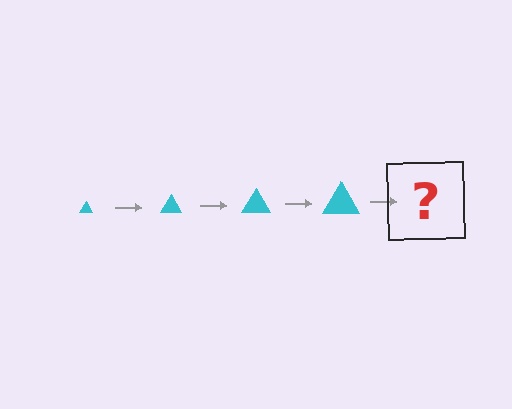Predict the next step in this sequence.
The next step is a cyan triangle, larger than the previous one.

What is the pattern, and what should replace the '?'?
The pattern is that the triangle gets progressively larger each step. The '?' should be a cyan triangle, larger than the previous one.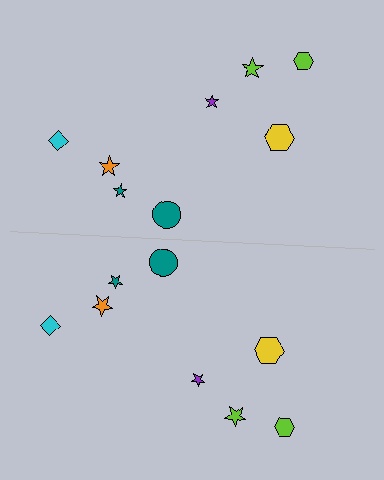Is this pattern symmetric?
Yes, this pattern has bilateral (reflection) symmetry.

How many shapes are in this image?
There are 16 shapes in this image.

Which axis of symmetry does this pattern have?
The pattern has a horizontal axis of symmetry running through the center of the image.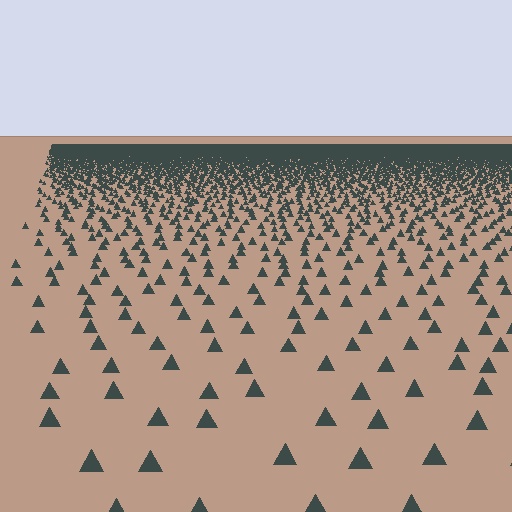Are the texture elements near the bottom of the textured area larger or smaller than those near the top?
Larger. Near the bottom, elements are closer to the viewer and appear at a bigger on-screen size.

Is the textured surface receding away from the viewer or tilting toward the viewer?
The surface is receding away from the viewer. Texture elements get smaller and denser toward the top.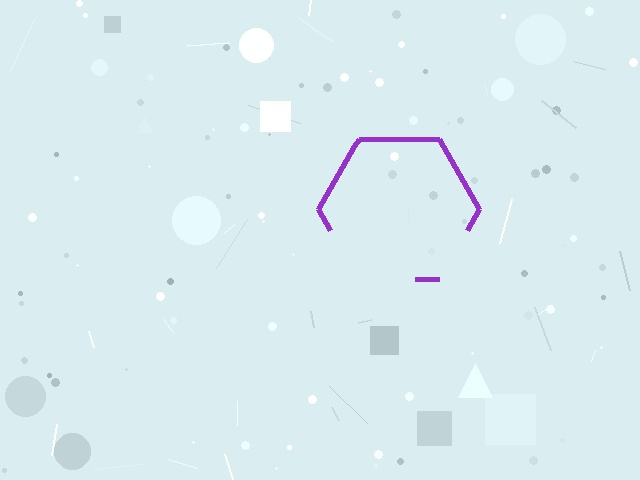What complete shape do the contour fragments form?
The contour fragments form a hexagon.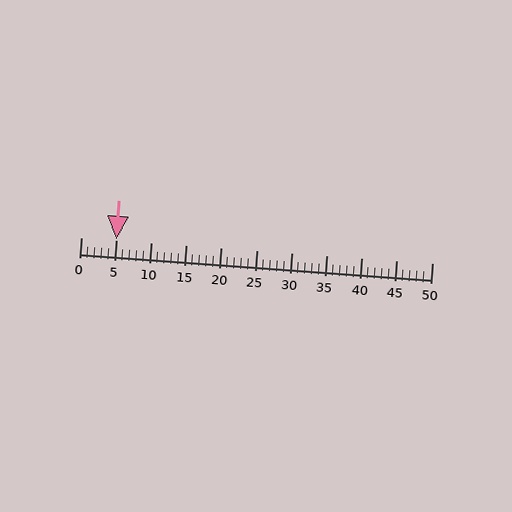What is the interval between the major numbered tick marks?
The major tick marks are spaced 5 units apart.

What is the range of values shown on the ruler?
The ruler shows values from 0 to 50.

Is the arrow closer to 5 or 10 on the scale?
The arrow is closer to 5.